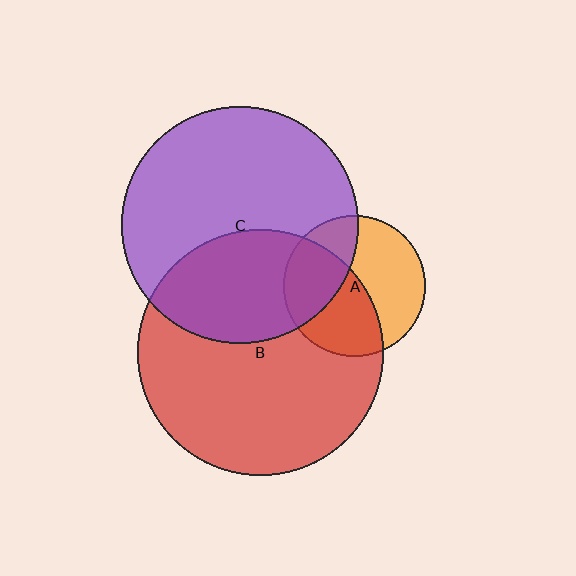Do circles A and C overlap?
Yes.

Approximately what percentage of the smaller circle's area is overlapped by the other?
Approximately 35%.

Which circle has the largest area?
Circle B (red).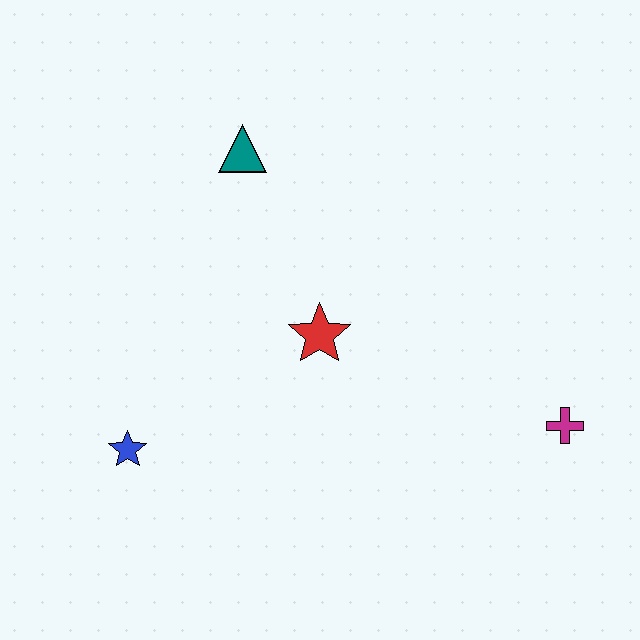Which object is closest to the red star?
The teal triangle is closest to the red star.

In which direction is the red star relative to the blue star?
The red star is to the right of the blue star.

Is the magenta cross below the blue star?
No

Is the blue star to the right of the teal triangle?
No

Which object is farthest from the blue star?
The magenta cross is farthest from the blue star.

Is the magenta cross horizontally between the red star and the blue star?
No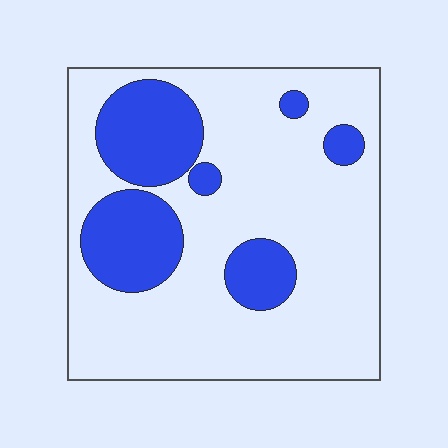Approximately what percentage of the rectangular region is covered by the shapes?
Approximately 25%.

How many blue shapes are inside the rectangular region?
6.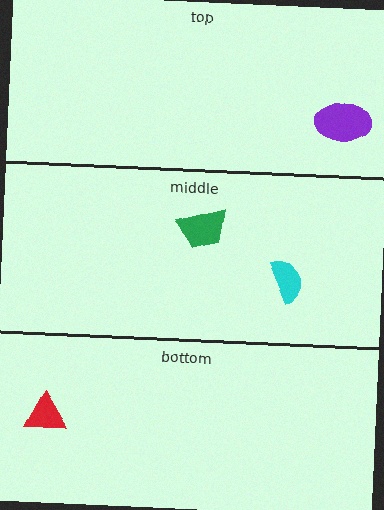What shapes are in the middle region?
The green trapezoid, the cyan semicircle.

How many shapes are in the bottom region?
1.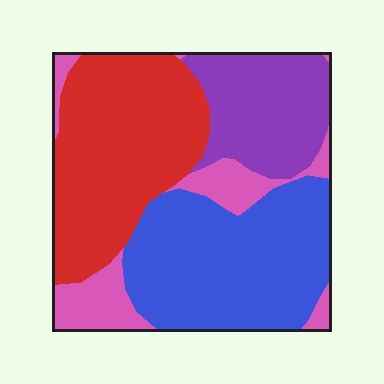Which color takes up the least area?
Pink, at roughly 15%.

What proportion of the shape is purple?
Purple takes up about one fifth (1/5) of the shape.